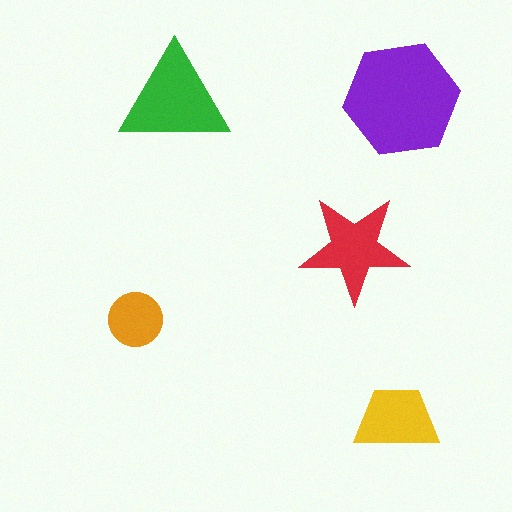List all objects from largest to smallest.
The purple hexagon, the green triangle, the red star, the yellow trapezoid, the orange circle.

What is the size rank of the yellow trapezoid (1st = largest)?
4th.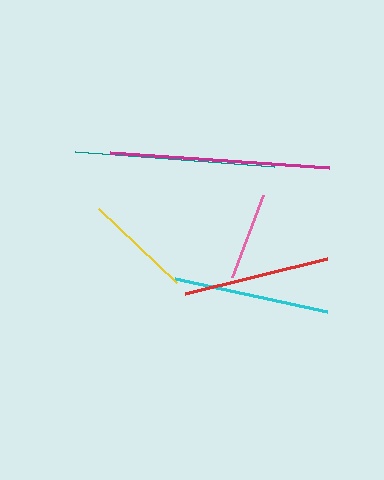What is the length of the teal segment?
The teal segment is approximately 199 pixels long.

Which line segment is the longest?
The magenta line is the longest at approximately 220 pixels.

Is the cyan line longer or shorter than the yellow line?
The cyan line is longer than the yellow line.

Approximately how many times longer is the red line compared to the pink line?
The red line is approximately 1.7 times the length of the pink line.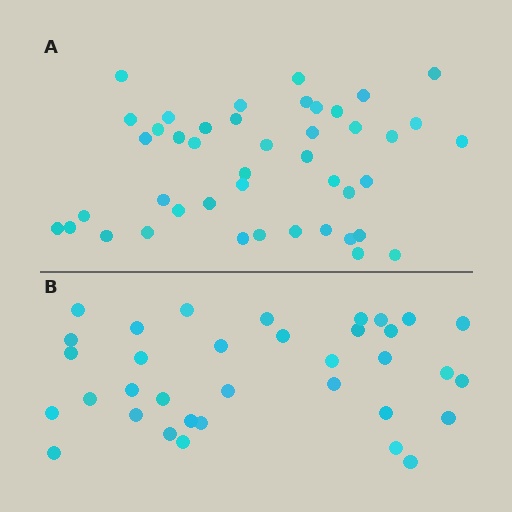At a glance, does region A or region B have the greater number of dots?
Region A (the top region) has more dots.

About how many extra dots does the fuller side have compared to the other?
Region A has roughly 8 or so more dots than region B.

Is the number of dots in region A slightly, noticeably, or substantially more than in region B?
Region A has noticeably more, but not dramatically so. The ratio is roughly 1.3 to 1.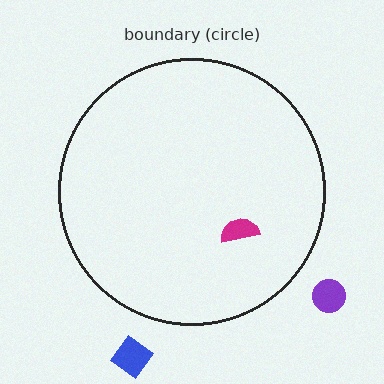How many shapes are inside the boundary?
1 inside, 2 outside.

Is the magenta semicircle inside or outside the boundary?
Inside.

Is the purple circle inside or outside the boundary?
Outside.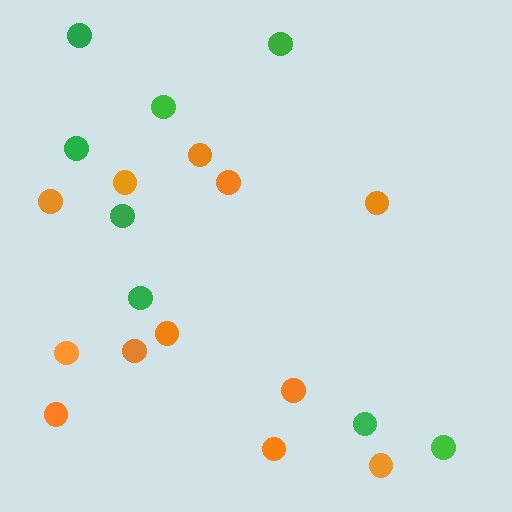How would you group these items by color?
There are 2 groups: one group of green circles (8) and one group of orange circles (12).